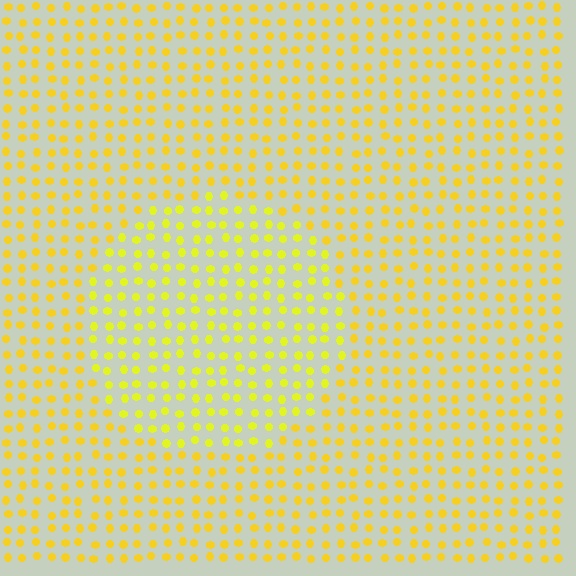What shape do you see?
I see a circle.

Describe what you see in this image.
The image is filled with small yellow elements in a uniform arrangement. A circle-shaped region is visible where the elements are tinted to a slightly different hue, forming a subtle color boundary.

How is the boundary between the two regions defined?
The boundary is defined purely by a slight shift in hue (about 16 degrees). Spacing, size, and orientation are identical on both sides.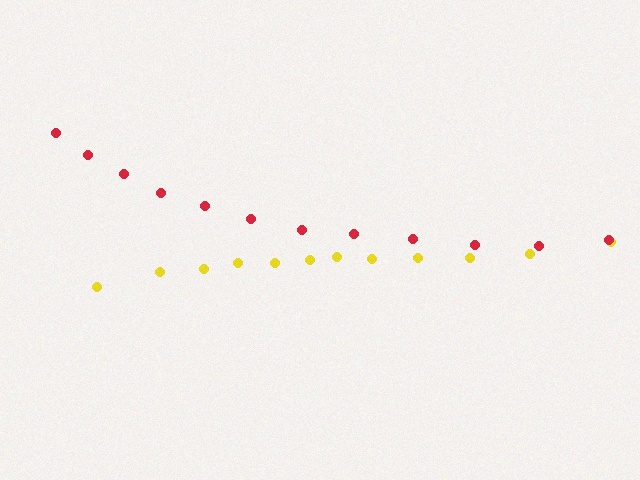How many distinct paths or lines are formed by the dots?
There are 2 distinct paths.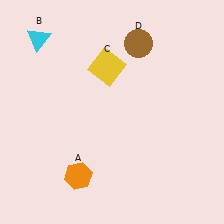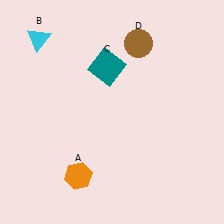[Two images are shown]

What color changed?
The square (C) changed from yellow in Image 1 to teal in Image 2.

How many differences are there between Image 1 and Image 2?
There is 1 difference between the two images.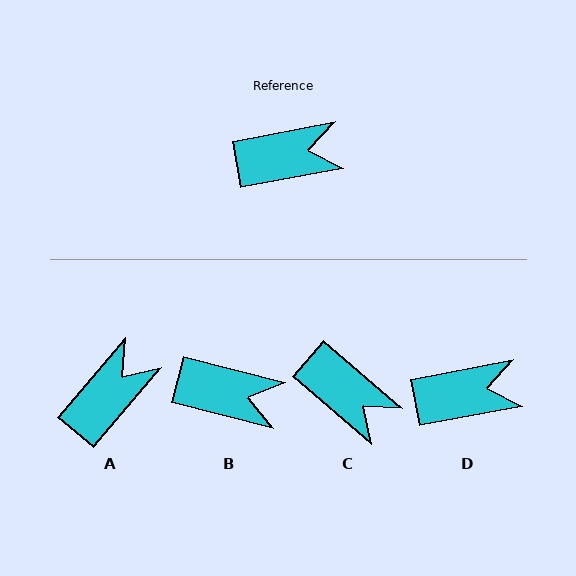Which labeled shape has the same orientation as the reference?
D.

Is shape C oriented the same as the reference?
No, it is off by about 51 degrees.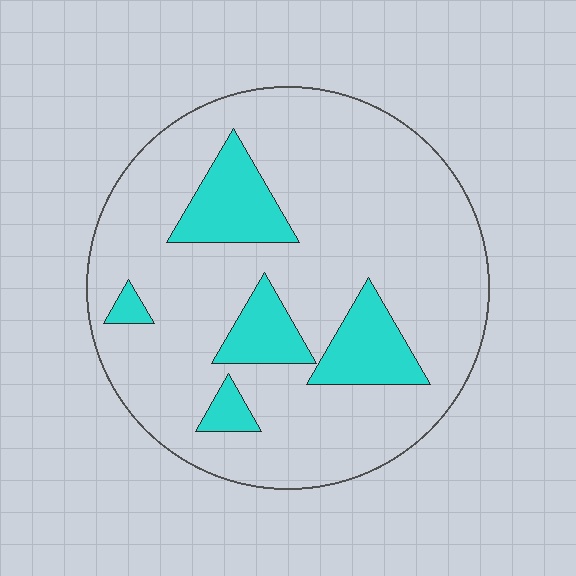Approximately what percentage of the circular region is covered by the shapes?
Approximately 20%.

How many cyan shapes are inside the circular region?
5.